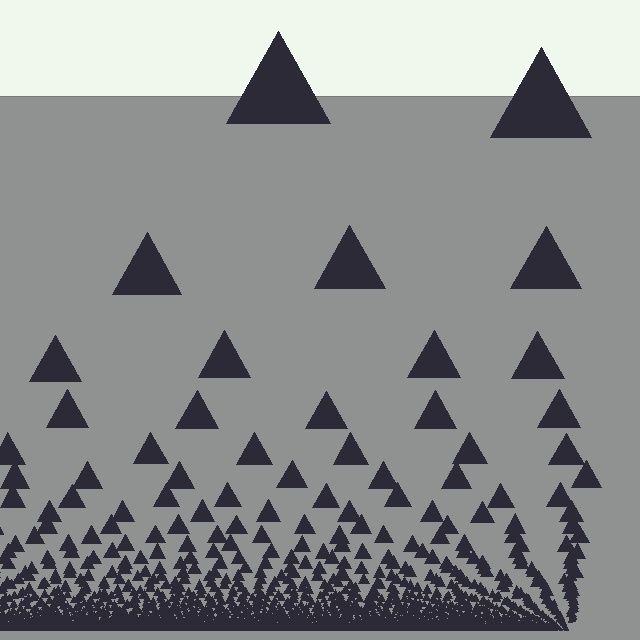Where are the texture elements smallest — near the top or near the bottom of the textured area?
Near the bottom.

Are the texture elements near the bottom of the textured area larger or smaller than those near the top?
Smaller. The gradient is inverted — elements near the bottom are smaller and denser.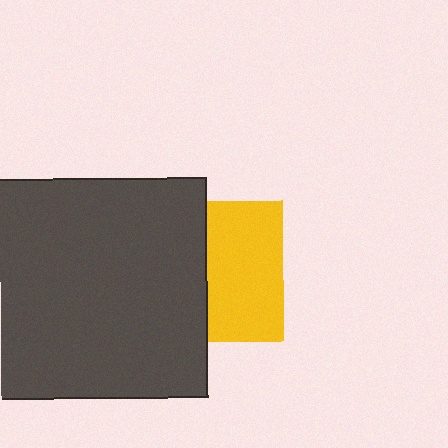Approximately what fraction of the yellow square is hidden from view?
Roughly 46% of the yellow square is hidden behind the dark gray rectangle.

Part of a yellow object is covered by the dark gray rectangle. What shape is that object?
It is a square.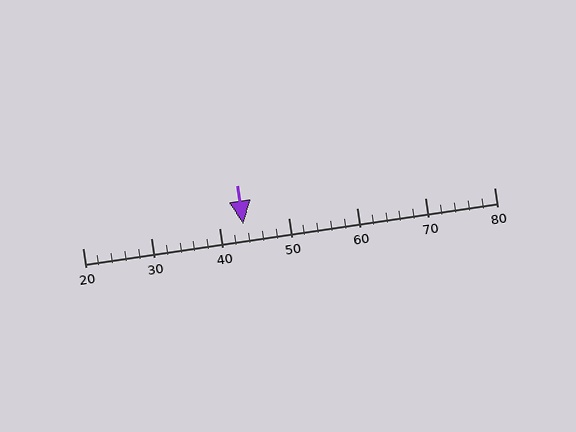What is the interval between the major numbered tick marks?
The major tick marks are spaced 10 units apart.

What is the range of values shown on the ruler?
The ruler shows values from 20 to 80.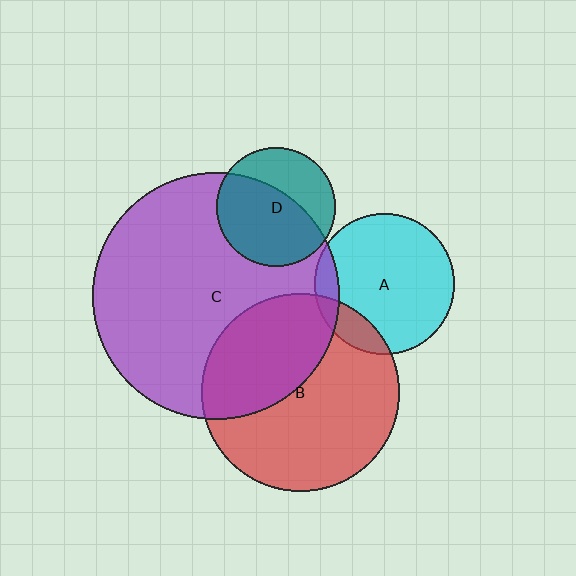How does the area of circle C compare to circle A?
Approximately 3.1 times.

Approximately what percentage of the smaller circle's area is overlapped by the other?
Approximately 40%.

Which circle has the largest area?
Circle C (purple).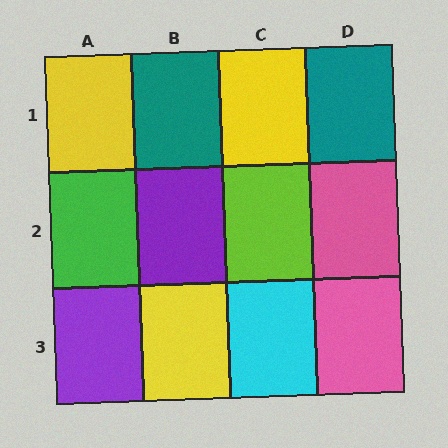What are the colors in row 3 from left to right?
Purple, yellow, cyan, pink.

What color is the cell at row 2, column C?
Lime.